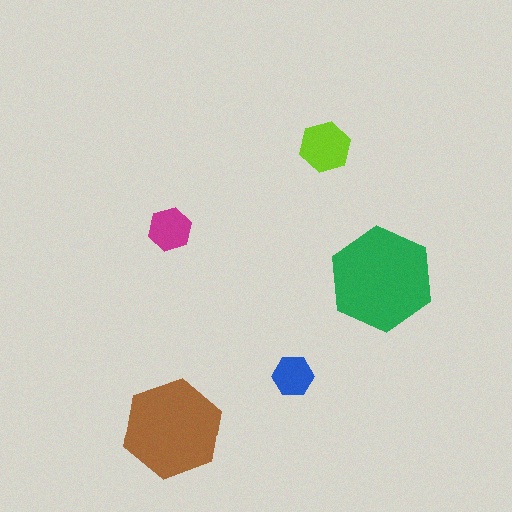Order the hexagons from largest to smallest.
the green one, the brown one, the lime one, the magenta one, the blue one.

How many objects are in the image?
There are 5 objects in the image.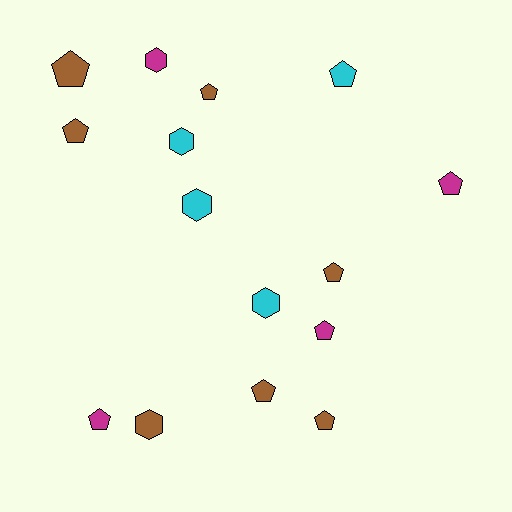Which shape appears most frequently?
Pentagon, with 10 objects.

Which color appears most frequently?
Brown, with 7 objects.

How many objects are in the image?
There are 15 objects.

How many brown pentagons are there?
There are 6 brown pentagons.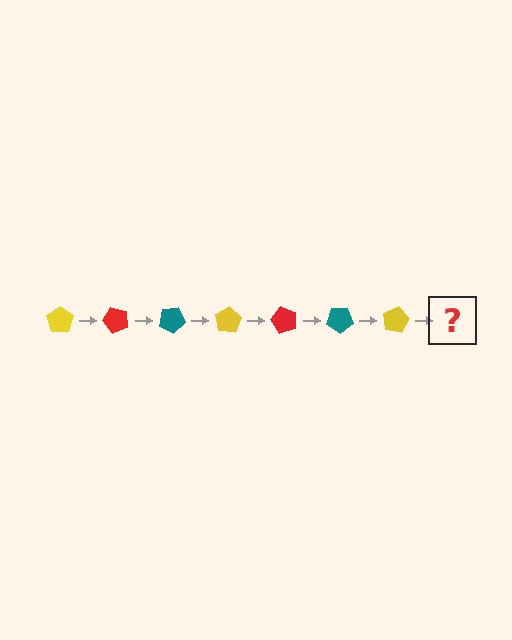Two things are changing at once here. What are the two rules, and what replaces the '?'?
The two rules are that it rotates 50 degrees each step and the color cycles through yellow, red, and teal. The '?' should be a red pentagon, rotated 350 degrees from the start.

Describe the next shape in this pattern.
It should be a red pentagon, rotated 350 degrees from the start.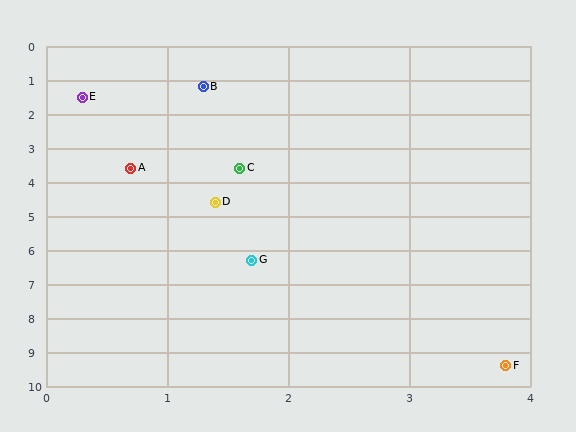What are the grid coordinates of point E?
Point E is at approximately (0.3, 1.5).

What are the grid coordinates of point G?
Point G is at approximately (1.7, 6.3).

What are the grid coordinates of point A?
Point A is at approximately (0.7, 3.6).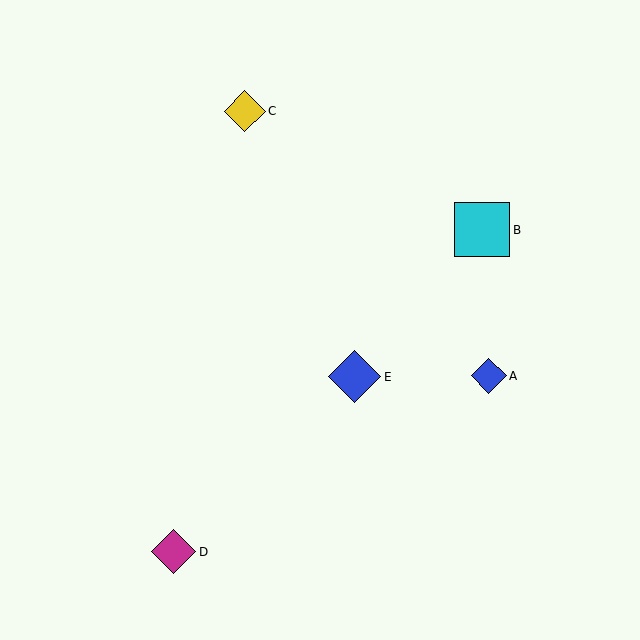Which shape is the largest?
The cyan square (labeled B) is the largest.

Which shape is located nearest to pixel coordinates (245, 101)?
The yellow diamond (labeled C) at (245, 111) is nearest to that location.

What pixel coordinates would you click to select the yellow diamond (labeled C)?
Click at (245, 111) to select the yellow diamond C.